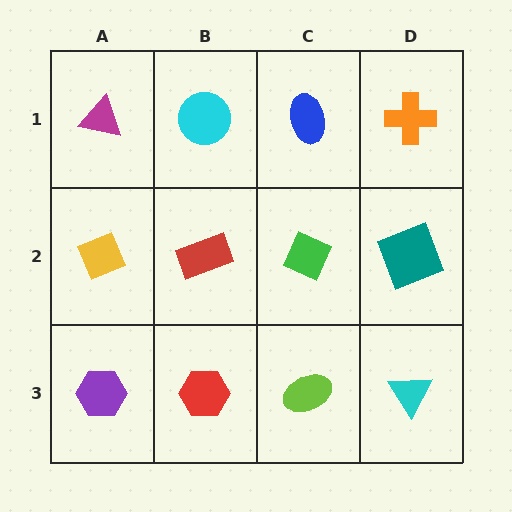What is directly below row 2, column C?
A lime ellipse.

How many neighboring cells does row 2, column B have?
4.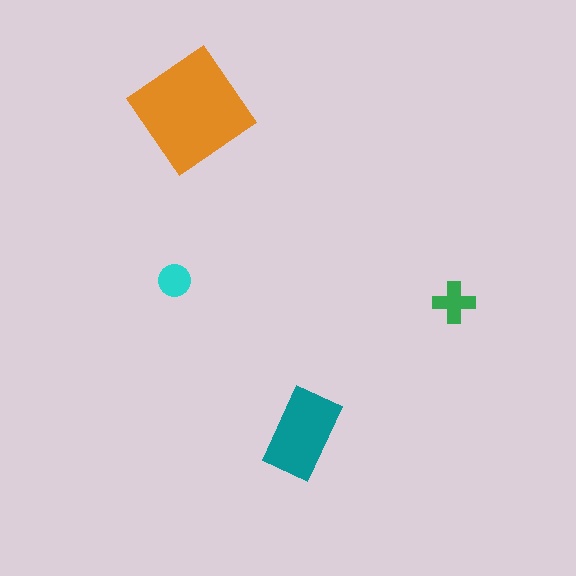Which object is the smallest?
The cyan circle.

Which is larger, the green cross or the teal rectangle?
The teal rectangle.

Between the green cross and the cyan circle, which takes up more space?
The green cross.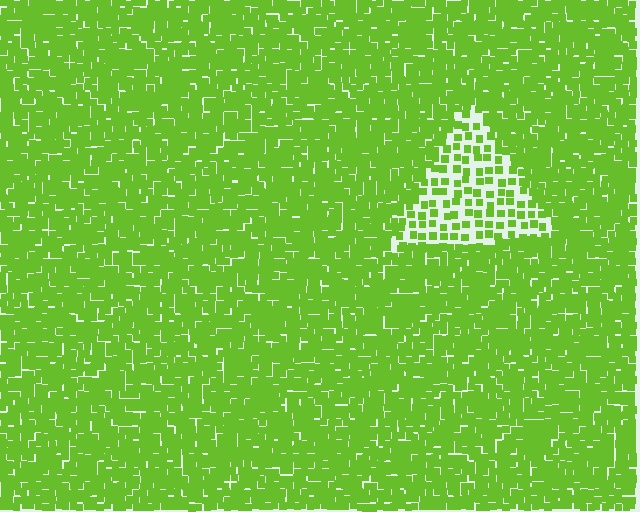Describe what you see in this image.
The image contains small lime elements arranged at two different densities. A triangle-shaped region is visible where the elements are less densely packed than the surrounding area.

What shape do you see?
I see a triangle.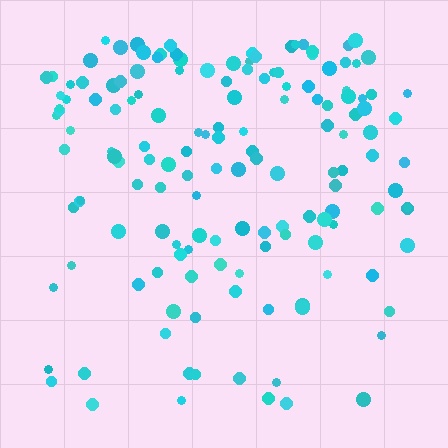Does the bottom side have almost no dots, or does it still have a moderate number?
Still a moderate number, just noticeably fewer than the top.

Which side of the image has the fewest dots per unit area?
The bottom.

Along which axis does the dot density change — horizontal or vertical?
Vertical.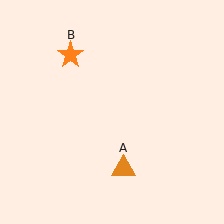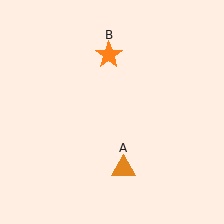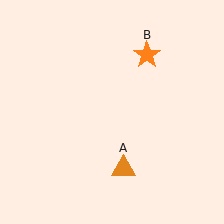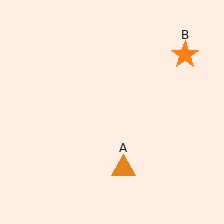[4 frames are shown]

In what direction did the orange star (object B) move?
The orange star (object B) moved right.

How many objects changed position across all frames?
1 object changed position: orange star (object B).